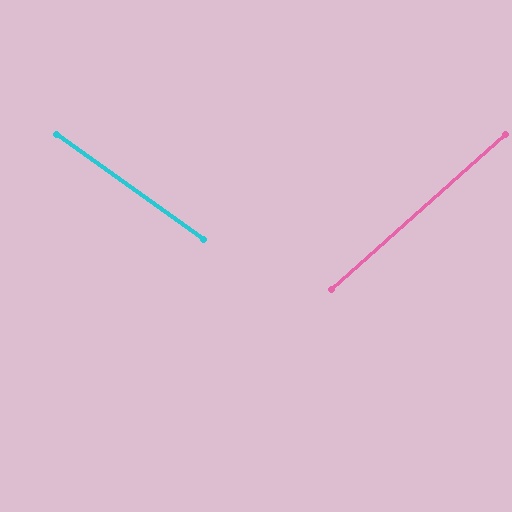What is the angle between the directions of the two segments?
Approximately 77 degrees.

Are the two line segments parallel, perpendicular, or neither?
Neither parallel nor perpendicular — they differ by about 77°.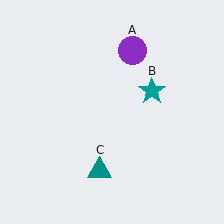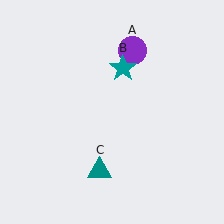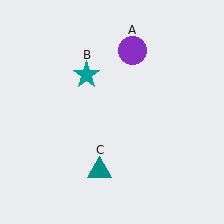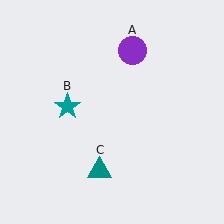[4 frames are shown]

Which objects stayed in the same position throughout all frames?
Purple circle (object A) and teal triangle (object C) remained stationary.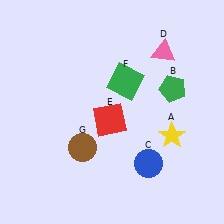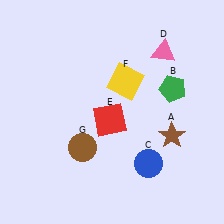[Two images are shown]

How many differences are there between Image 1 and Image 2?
There are 2 differences between the two images.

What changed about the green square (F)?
In Image 1, F is green. In Image 2, it changed to yellow.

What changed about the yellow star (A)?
In Image 1, A is yellow. In Image 2, it changed to brown.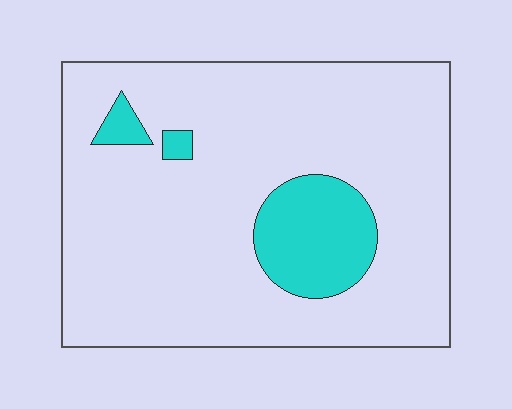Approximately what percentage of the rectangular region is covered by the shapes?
Approximately 15%.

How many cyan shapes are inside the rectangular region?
3.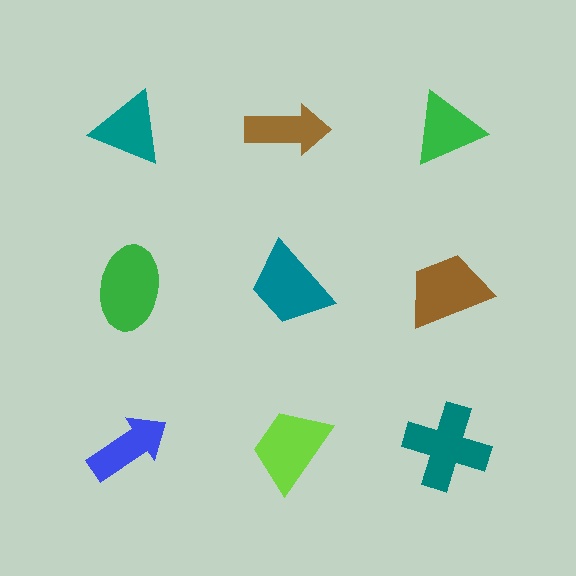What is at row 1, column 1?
A teal triangle.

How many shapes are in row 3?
3 shapes.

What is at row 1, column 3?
A green triangle.